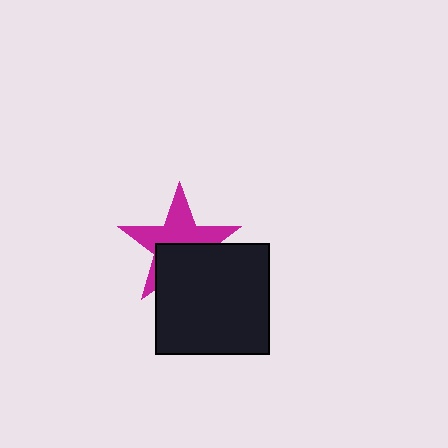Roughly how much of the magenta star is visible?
About half of it is visible (roughly 57%).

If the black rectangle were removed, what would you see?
You would see the complete magenta star.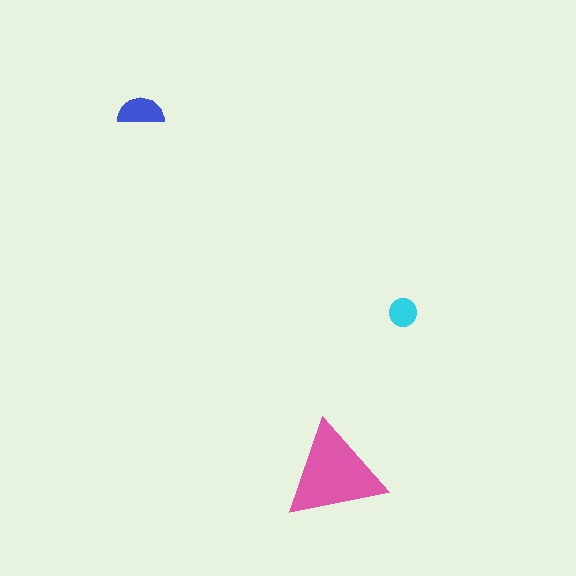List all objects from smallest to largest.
The cyan circle, the blue semicircle, the pink triangle.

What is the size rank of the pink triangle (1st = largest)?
1st.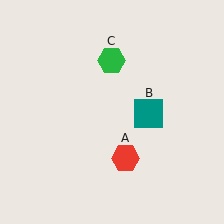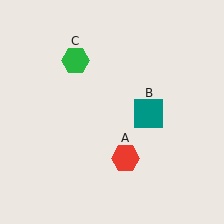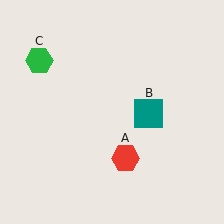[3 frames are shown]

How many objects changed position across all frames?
1 object changed position: green hexagon (object C).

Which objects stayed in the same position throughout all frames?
Red hexagon (object A) and teal square (object B) remained stationary.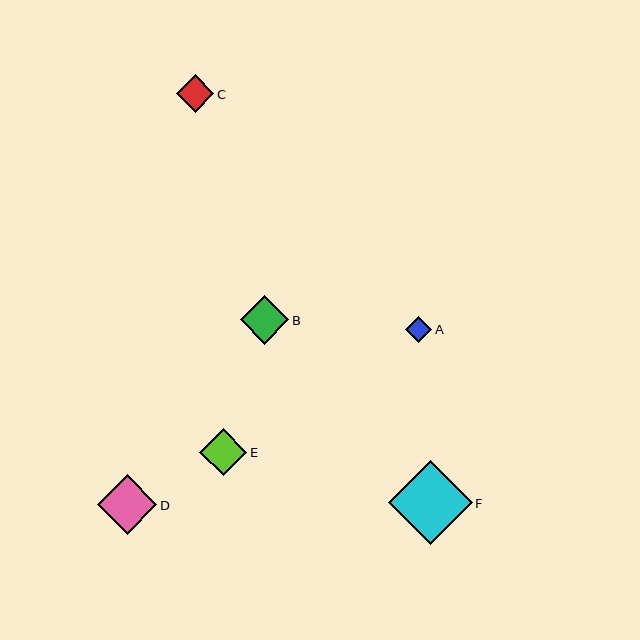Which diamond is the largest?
Diamond F is the largest with a size of approximately 84 pixels.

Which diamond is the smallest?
Diamond A is the smallest with a size of approximately 26 pixels.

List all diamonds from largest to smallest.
From largest to smallest: F, D, B, E, C, A.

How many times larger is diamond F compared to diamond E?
Diamond F is approximately 1.8 times the size of diamond E.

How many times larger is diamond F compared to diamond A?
Diamond F is approximately 3.3 times the size of diamond A.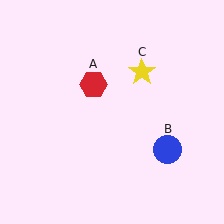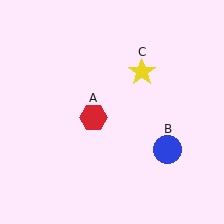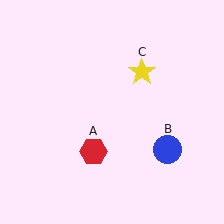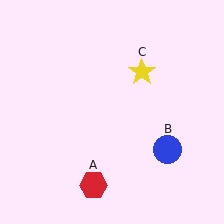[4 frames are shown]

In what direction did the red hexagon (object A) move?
The red hexagon (object A) moved down.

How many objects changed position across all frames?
1 object changed position: red hexagon (object A).